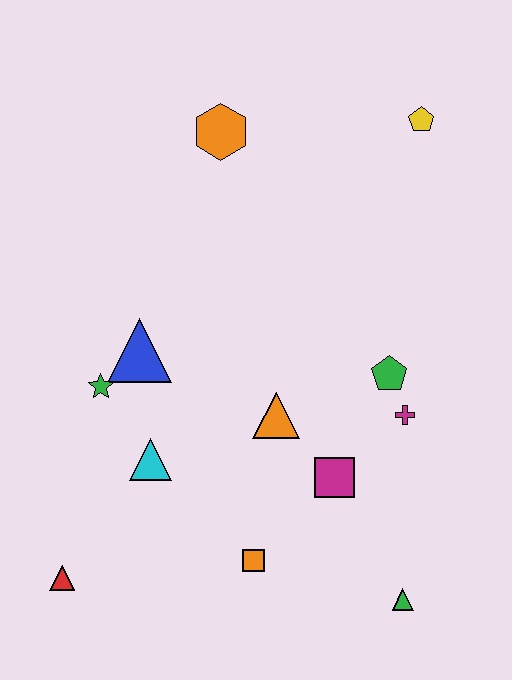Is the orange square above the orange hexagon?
No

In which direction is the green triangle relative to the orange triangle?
The green triangle is below the orange triangle.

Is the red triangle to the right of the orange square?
No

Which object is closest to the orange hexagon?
The yellow pentagon is closest to the orange hexagon.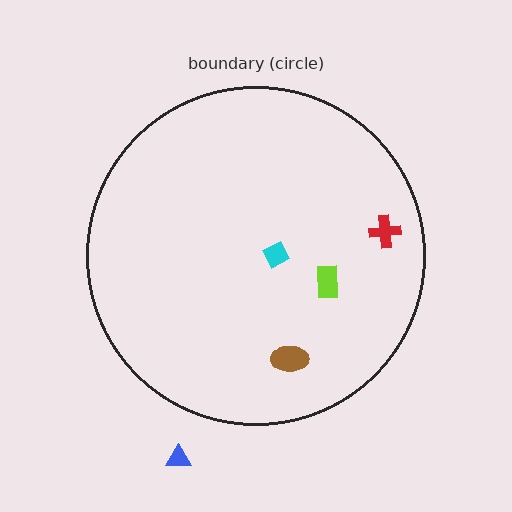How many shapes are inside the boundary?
4 inside, 1 outside.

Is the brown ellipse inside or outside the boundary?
Inside.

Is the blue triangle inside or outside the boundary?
Outside.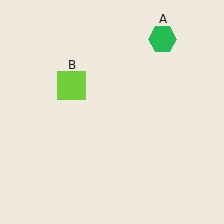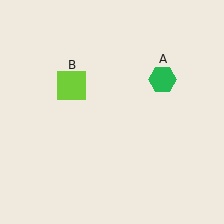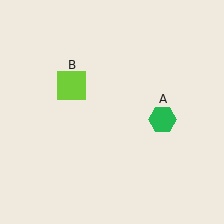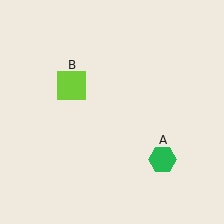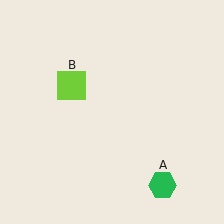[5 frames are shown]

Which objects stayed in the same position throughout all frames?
Lime square (object B) remained stationary.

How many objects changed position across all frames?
1 object changed position: green hexagon (object A).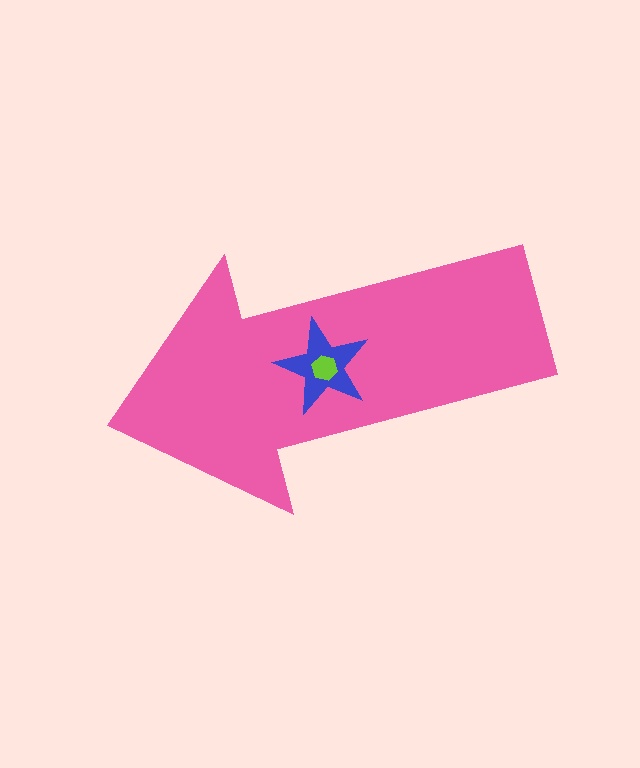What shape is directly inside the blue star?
The lime hexagon.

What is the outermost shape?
The pink arrow.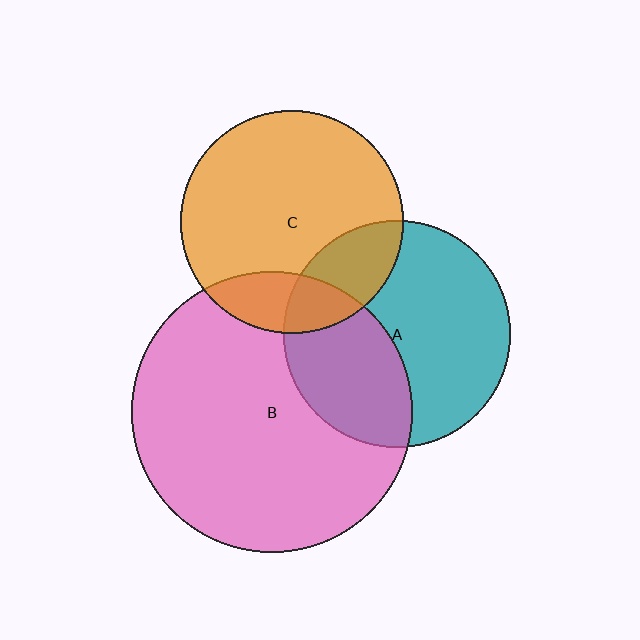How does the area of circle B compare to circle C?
Approximately 1.6 times.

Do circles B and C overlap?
Yes.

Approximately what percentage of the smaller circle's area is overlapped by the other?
Approximately 15%.